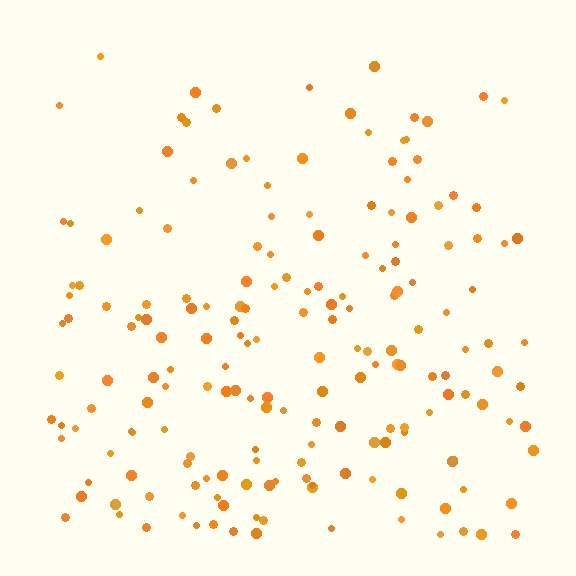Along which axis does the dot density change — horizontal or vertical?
Vertical.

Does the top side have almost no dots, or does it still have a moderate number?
Still a moderate number, just noticeably fewer than the bottom.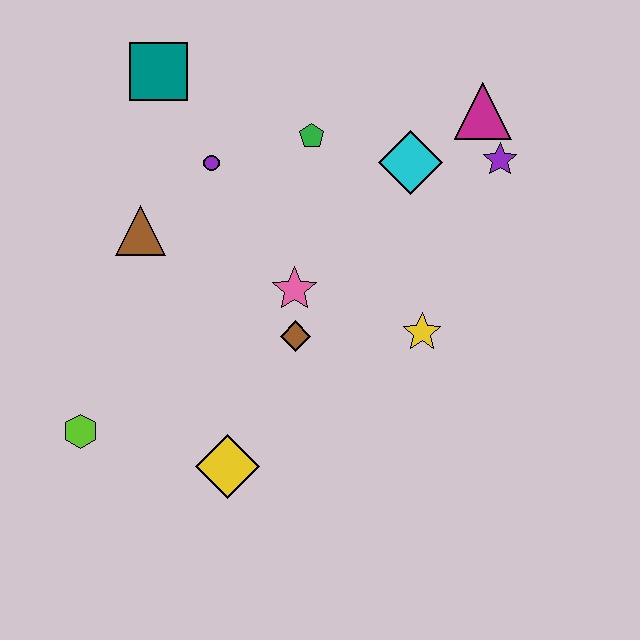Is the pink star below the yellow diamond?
No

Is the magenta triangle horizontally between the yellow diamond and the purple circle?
No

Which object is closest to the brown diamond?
The pink star is closest to the brown diamond.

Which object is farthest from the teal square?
The yellow diamond is farthest from the teal square.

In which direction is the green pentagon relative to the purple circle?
The green pentagon is to the right of the purple circle.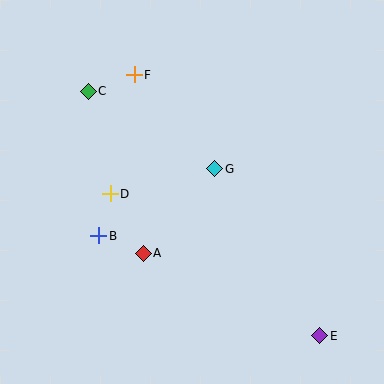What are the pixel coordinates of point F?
Point F is at (134, 75).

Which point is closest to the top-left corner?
Point C is closest to the top-left corner.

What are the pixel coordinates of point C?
Point C is at (88, 91).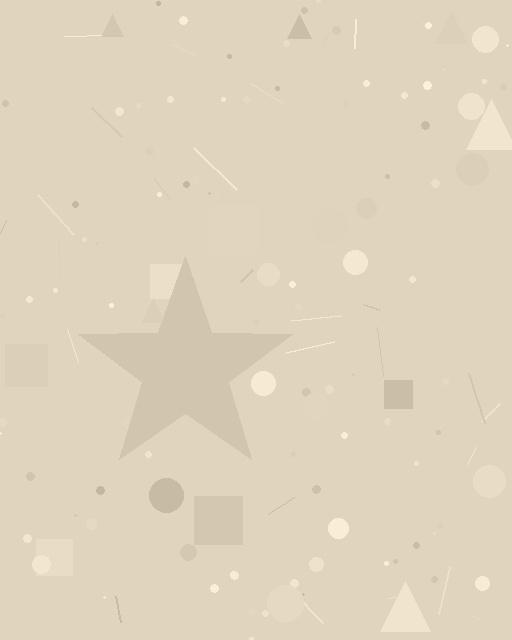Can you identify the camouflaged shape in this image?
The camouflaged shape is a star.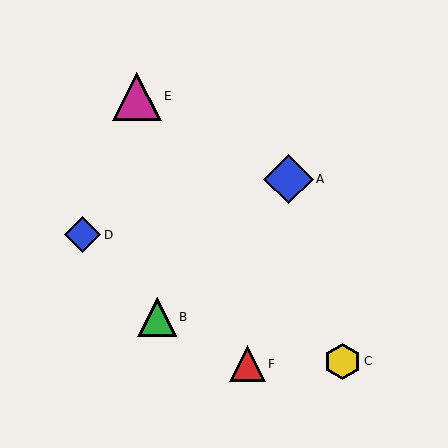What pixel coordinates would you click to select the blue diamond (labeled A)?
Click at (289, 179) to select the blue diamond A.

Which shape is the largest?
The blue diamond (labeled A) is the largest.